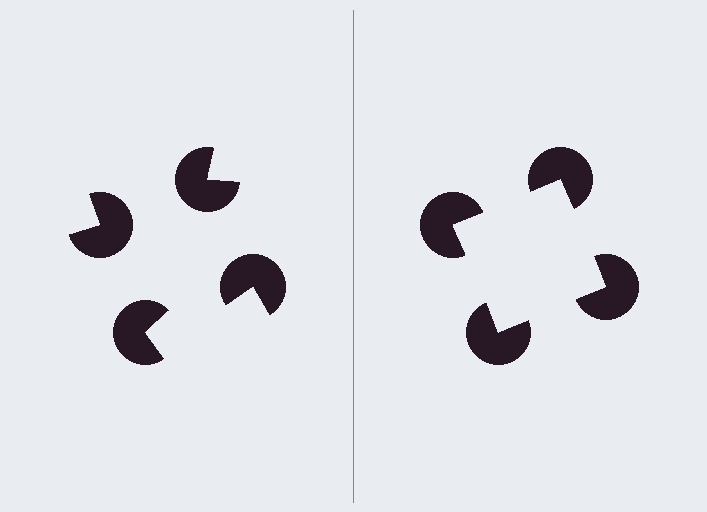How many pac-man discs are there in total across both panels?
8 — 4 on each side.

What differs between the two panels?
The pac-man discs are positioned identically on both sides; only the wedge orientations differ. On the right they align to a square; on the left they are misaligned.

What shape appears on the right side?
An illusory square.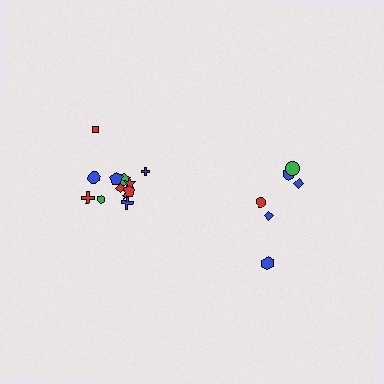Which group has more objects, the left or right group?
The left group.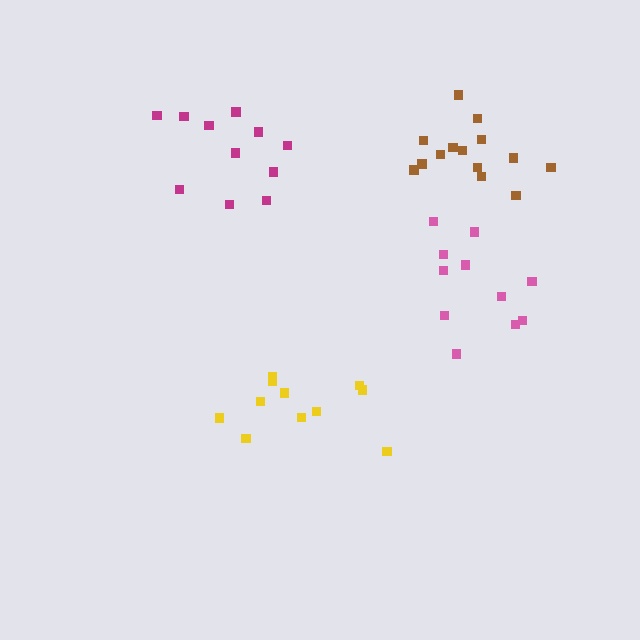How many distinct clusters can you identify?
There are 4 distinct clusters.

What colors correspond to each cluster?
The clusters are colored: magenta, brown, pink, yellow.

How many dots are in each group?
Group 1: 11 dots, Group 2: 14 dots, Group 3: 11 dots, Group 4: 11 dots (47 total).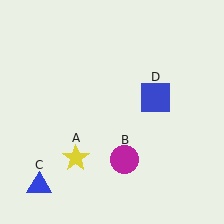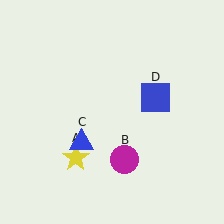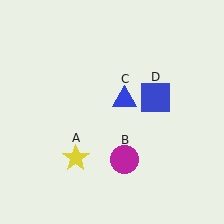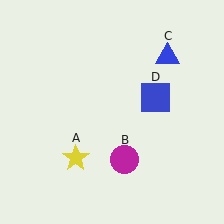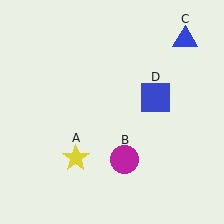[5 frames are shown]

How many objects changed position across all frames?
1 object changed position: blue triangle (object C).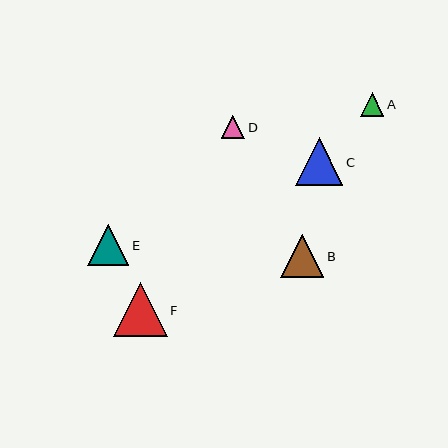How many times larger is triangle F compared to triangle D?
Triangle F is approximately 2.3 times the size of triangle D.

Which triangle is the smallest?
Triangle D is the smallest with a size of approximately 23 pixels.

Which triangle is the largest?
Triangle F is the largest with a size of approximately 54 pixels.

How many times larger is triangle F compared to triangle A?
Triangle F is approximately 2.3 times the size of triangle A.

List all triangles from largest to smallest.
From largest to smallest: F, C, B, E, A, D.